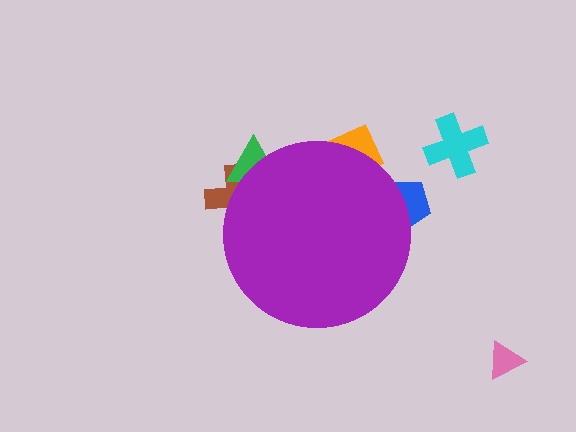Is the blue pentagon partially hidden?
Yes, the blue pentagon is partially hidden behind the purple circle.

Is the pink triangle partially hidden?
No, the pink triangle is fully visible.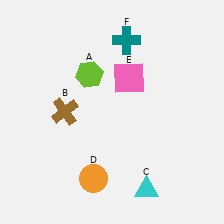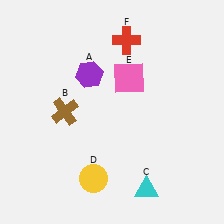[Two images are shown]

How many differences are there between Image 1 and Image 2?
There are 3 differences between the two images.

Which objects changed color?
A changed from lime to purple. D changed from orange to yellow. F changed from teal to red.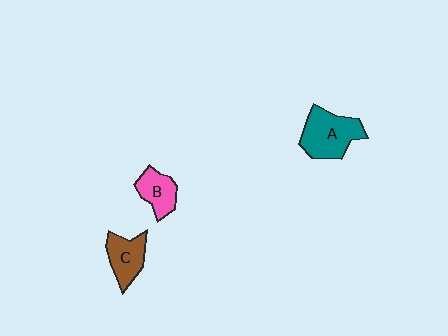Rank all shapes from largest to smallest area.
From largest to smallest: A (teal), C (brown), B (pink).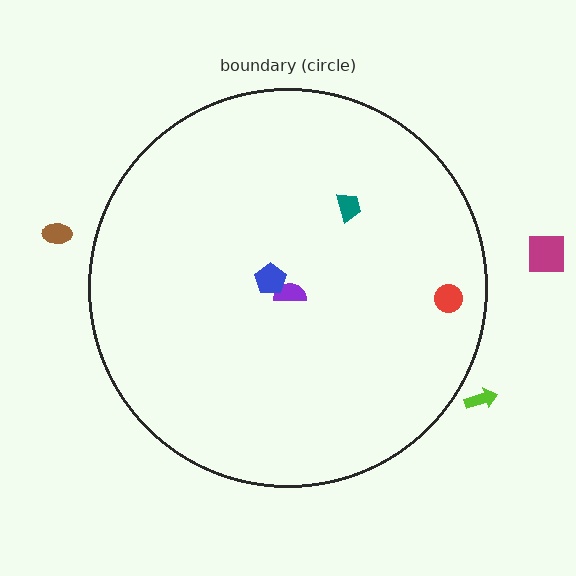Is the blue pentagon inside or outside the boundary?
Inside.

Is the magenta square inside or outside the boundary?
Outside.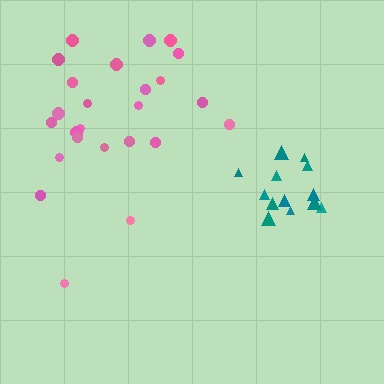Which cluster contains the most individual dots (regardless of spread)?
Pink (25).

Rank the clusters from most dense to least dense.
teal, pink.